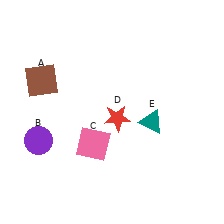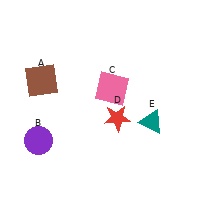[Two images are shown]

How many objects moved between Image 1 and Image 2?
1 object moved between the two images.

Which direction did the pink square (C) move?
The pink square (C) moved up.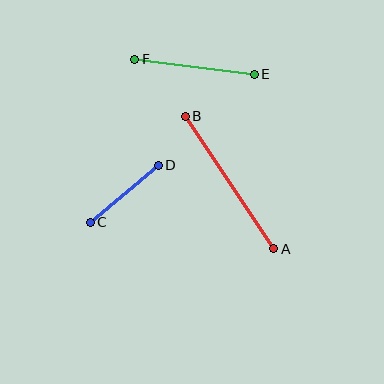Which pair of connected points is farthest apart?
Points A and B are farthest apart.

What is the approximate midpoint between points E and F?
The midpoint is at approximately (194, 67) pixels.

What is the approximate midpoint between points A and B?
The midpoint is at approximately (230, 182) pixels.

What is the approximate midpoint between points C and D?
The midpoint is at approximately (124, 194) pixels.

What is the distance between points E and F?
The distance is approximately 120 pixels.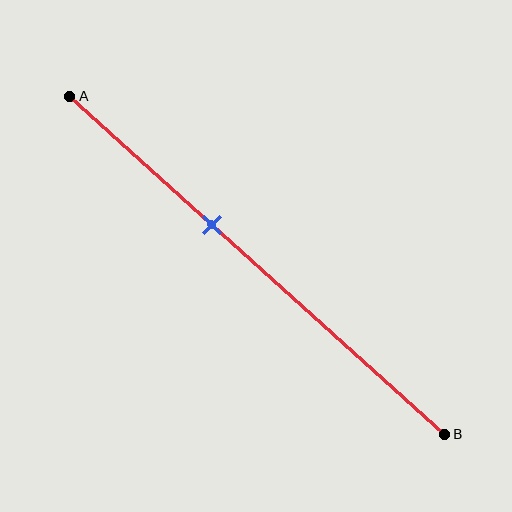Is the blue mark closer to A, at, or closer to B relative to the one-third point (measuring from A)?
The blue mark is closer to point B than the one-third point of segment AB.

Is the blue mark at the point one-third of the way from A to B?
No, the mark is at about 40% from A, not at the 33% one-third point.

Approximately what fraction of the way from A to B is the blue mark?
The blue mark is approximately 40% of the way from A to B.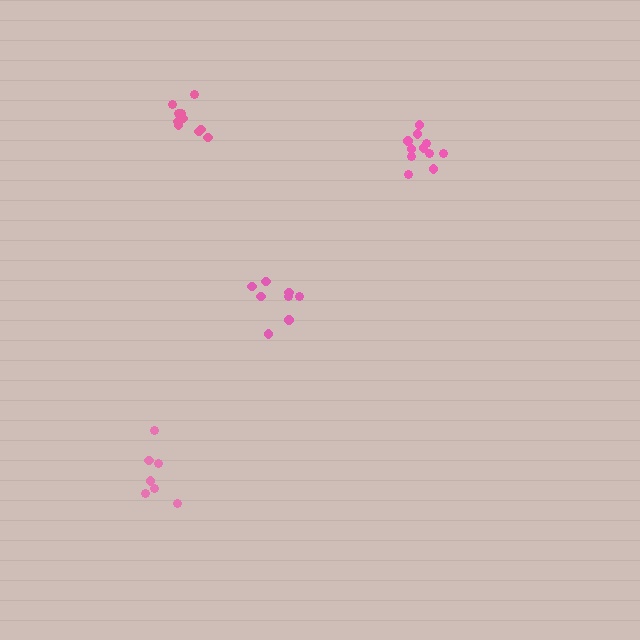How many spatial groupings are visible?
There are 4 spatial groupings.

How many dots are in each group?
Group 1: 10 dots, Group 2: 11 dots, Group 3: 7 dots, Group 4: 8 dots (36 total).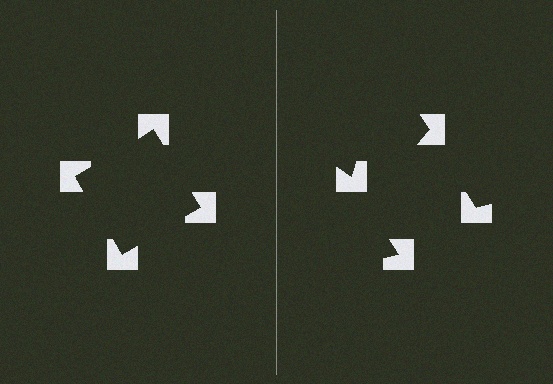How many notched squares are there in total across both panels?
8 — 4 on each side.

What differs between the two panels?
The notched squares are positioned identically on both sides; only the wedge orientations differ. On the left they align to a square; on the right they are misaligned.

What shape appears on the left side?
An illusory square.